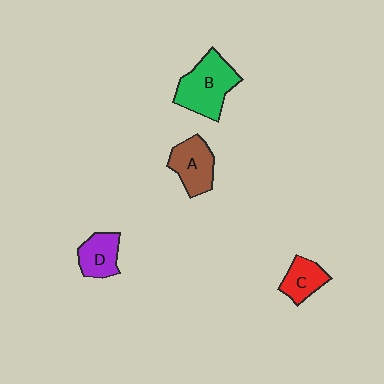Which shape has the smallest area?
Shape C (red).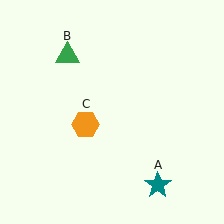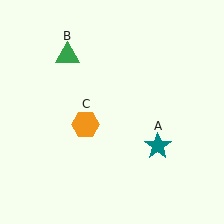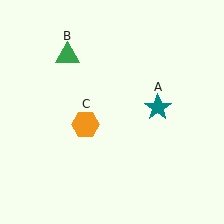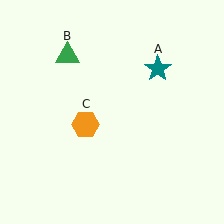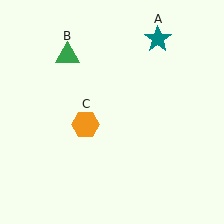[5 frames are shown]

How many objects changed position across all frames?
1 object changed position: teal star (object A).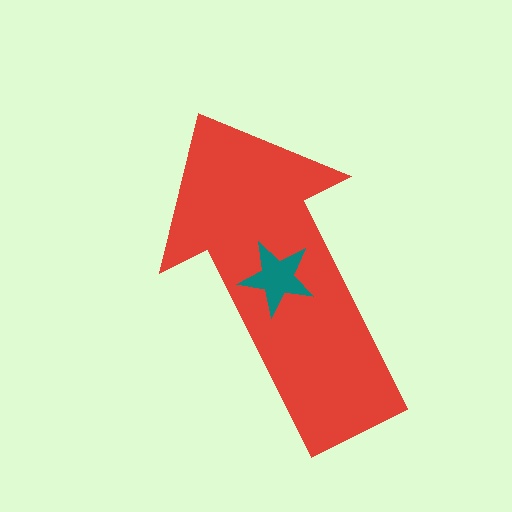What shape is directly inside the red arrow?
The teal star.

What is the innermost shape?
The teal star.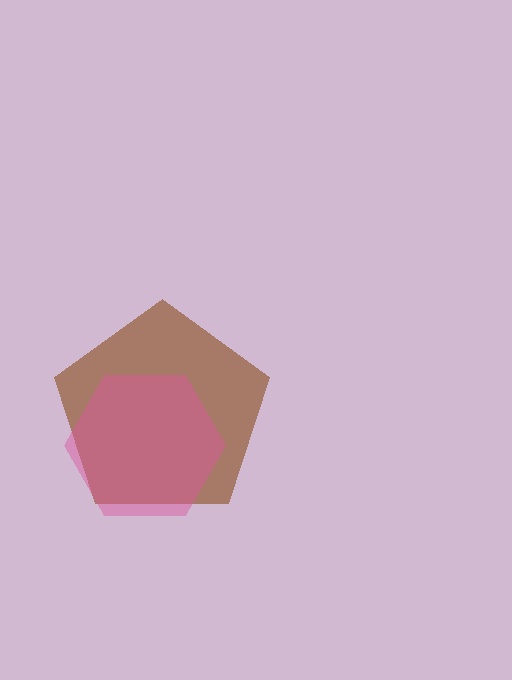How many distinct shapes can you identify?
There are 2 distinct shapes: a brown pentagon, a pink hexagon.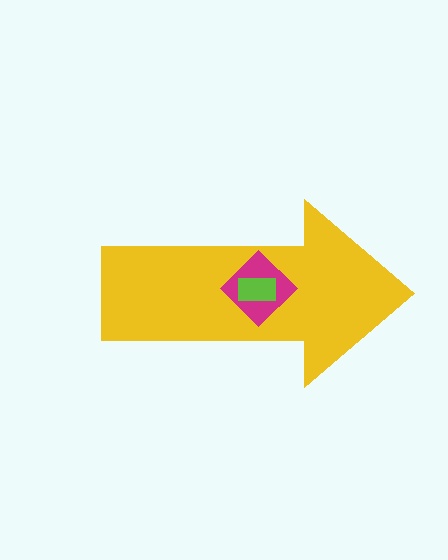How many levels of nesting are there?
3.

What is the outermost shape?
The yellow arrow.